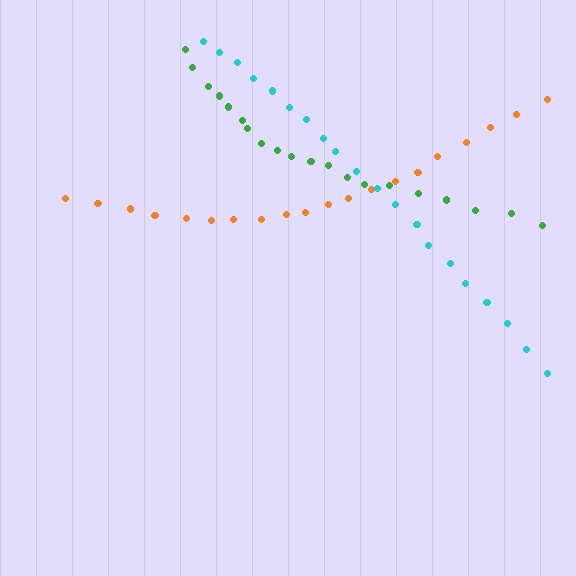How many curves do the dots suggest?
There are 3 distinct paths.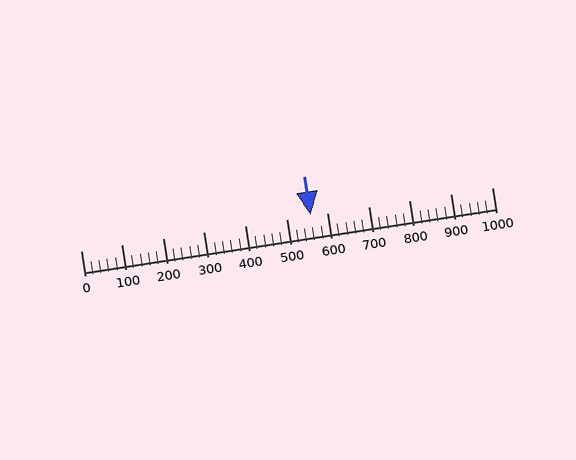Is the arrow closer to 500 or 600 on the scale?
The arrow is closer to 600.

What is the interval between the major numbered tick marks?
The major tick marks are spaced 100 units apart.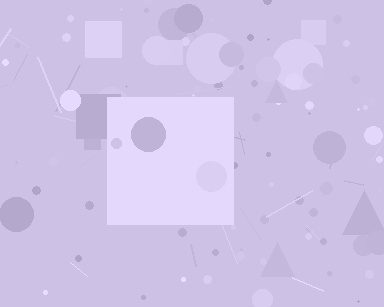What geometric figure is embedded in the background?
A square is embedded in the background.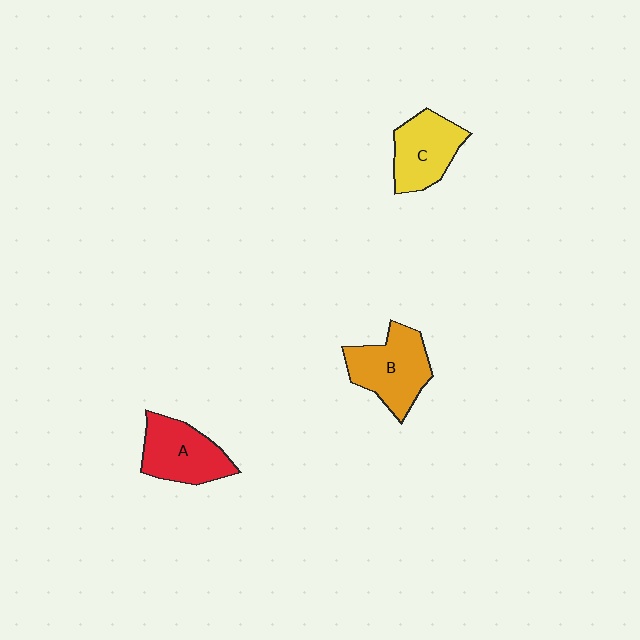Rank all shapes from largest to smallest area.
From largest to smallest: B (orange), A (red), C (yellow).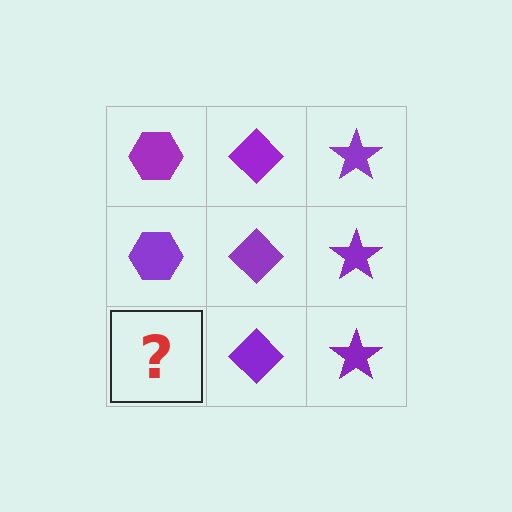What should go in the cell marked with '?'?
The missing cell should contain a purple hexagon.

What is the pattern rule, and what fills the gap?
The rule is that each column has a consistent shape. The gap should be filled with a purple hexagon.